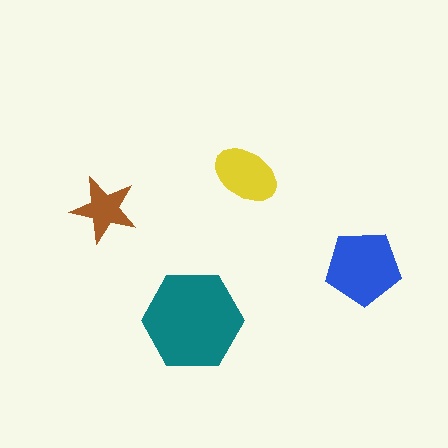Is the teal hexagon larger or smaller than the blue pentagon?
Larger.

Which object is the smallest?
The brown star.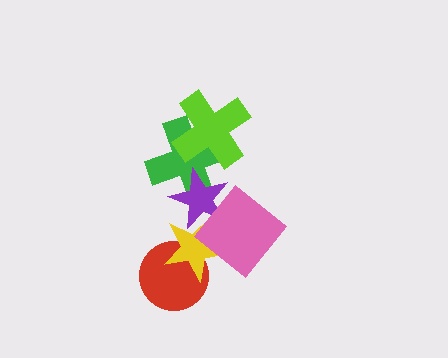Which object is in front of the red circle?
The yellow star is in front of the red circle.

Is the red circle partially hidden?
Yes, it is partially covered by another shape.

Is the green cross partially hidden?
Yes, it is partially covered by another shape.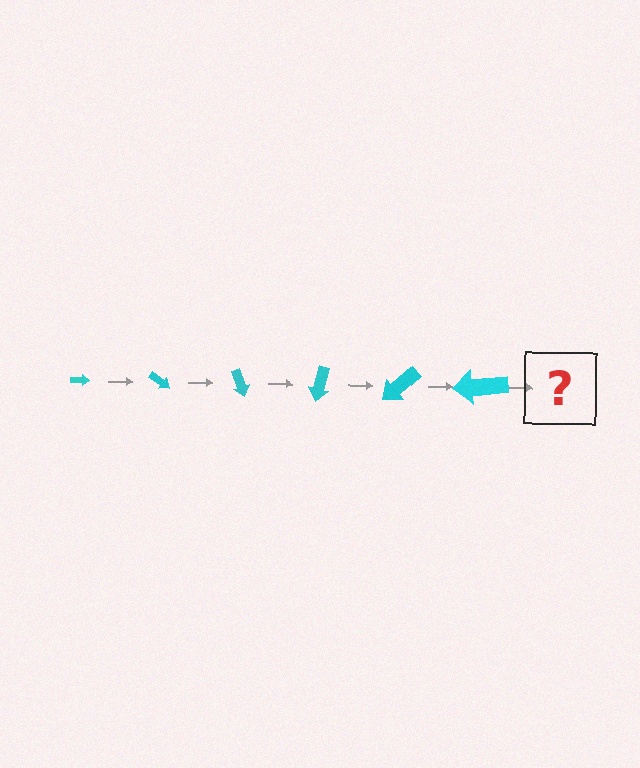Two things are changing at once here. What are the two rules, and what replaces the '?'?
The two rules are that the arrow grows larger each step and it rotates 35 degrees each step. The '?' should be an arrow, larger than the previous one and rotated 210 degrees from the start.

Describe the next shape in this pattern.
It should be an arrow, larger than the previous one and rotated 210 degrees from the start.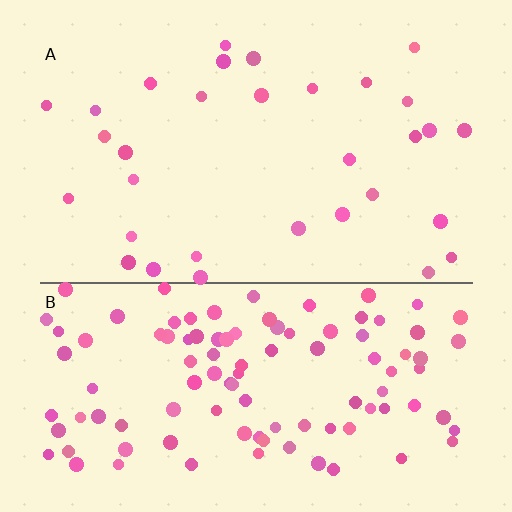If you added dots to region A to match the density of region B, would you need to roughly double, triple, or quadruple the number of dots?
Approximately triple.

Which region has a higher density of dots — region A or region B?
B (the bottom).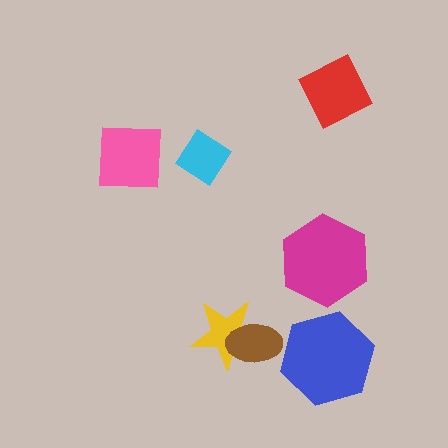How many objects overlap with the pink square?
0 objects overlap with the pink square.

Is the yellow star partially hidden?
Yes, it is partially covered by another shape.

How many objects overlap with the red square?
0 objects overlap with the red square.